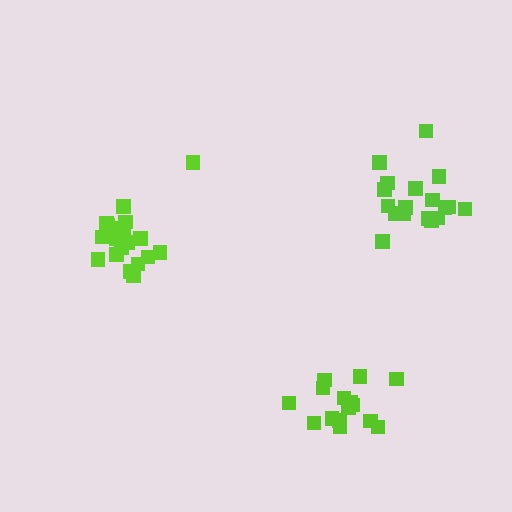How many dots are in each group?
Group 1: 18 dots, Group 2: 15 dots, Group 3: 20 dots (53 total).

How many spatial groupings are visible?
There are 3 spatial groupings.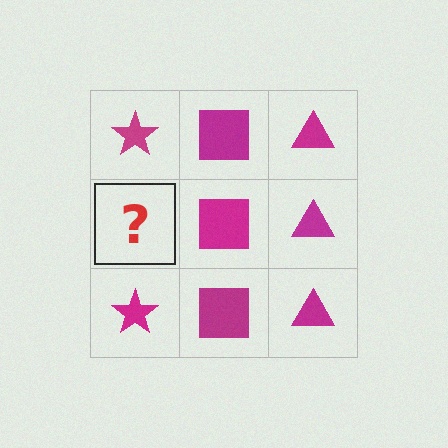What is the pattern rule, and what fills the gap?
The rule is that each column has a consistent shape. The gap should be filled with a magenta star.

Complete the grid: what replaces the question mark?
The question mark should be replaced with a magenta star.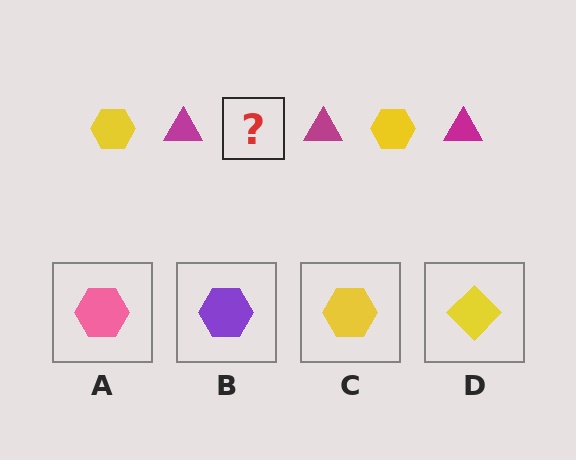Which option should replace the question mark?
Option C.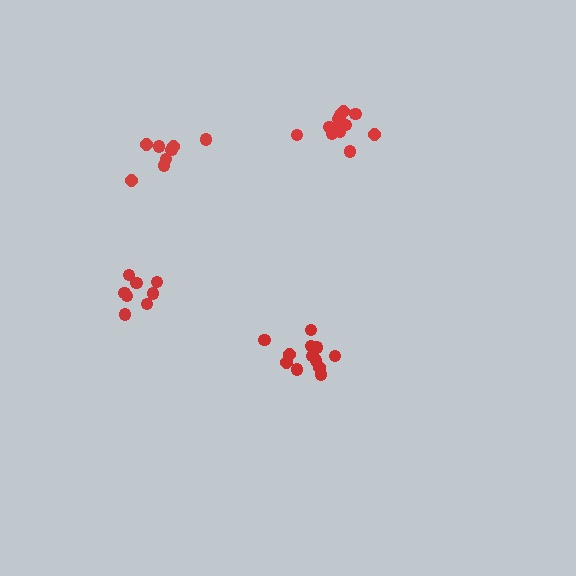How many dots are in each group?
Group 1: 8 dots, Group 2: 12 dots, Group 3: 8 dots, Group 4: 12 dots (40 total).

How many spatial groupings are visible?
There are 4 spatial groupings.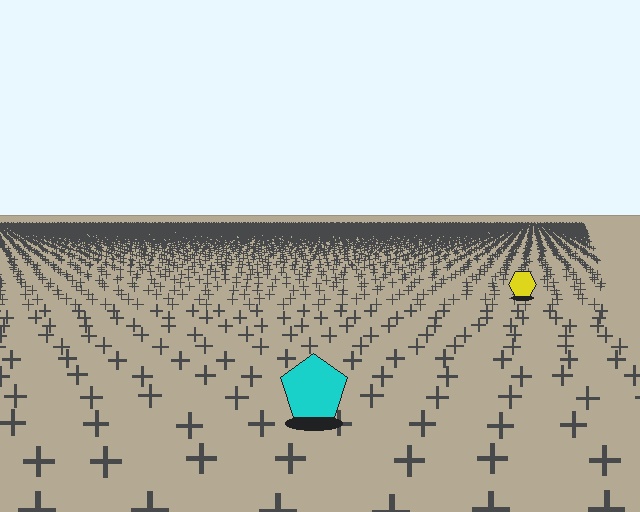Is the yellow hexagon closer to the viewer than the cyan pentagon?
No. The cyan pentagon is closer — you can tell from the texture gradient: the ground texture is coarser near it.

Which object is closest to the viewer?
The cyan pentagon is closest. The texture marks near it are larger and more spread out.